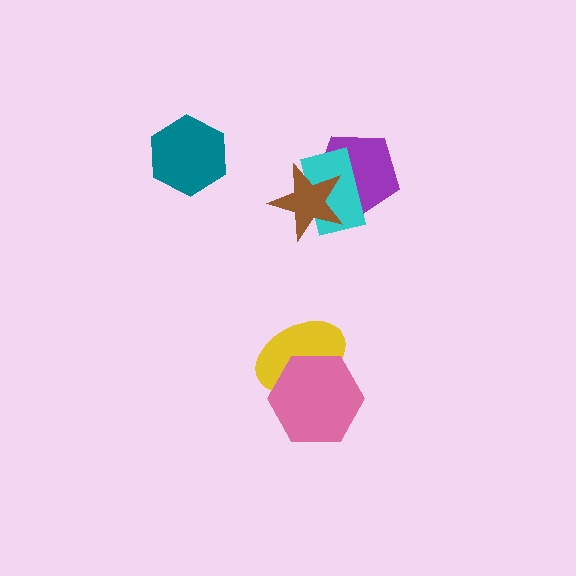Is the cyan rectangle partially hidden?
Yes, it is partially covered by another shape.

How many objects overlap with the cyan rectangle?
2 objects overlap with the cyan rectangle.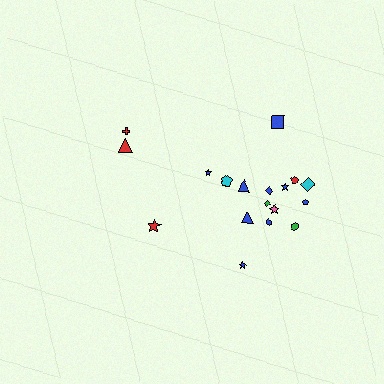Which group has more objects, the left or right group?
The right group.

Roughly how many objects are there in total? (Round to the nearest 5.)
Roughly 20 objects in total.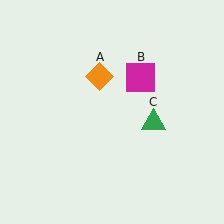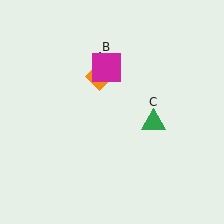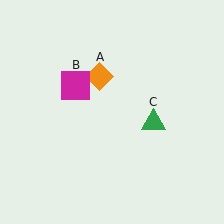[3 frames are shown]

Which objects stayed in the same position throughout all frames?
Orange diamond (object A) and green triangle (object C) remained stationary.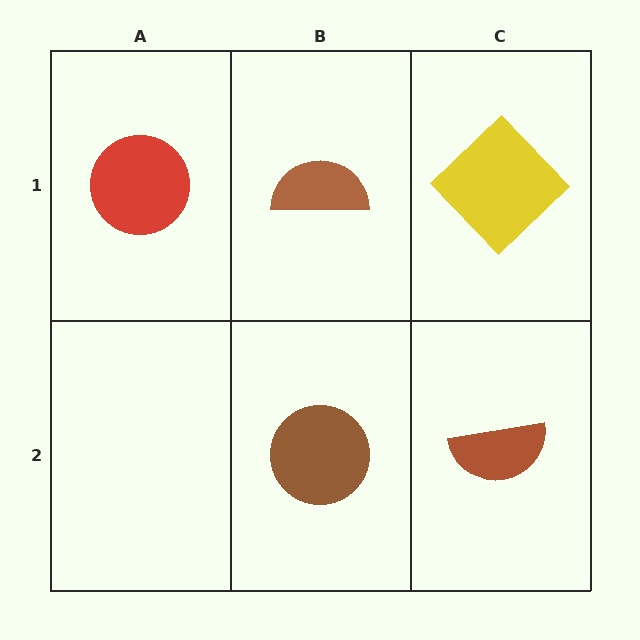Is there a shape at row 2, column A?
No, that cell is empty.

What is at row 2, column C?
A brown semicircle.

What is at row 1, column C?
A yellow diamond.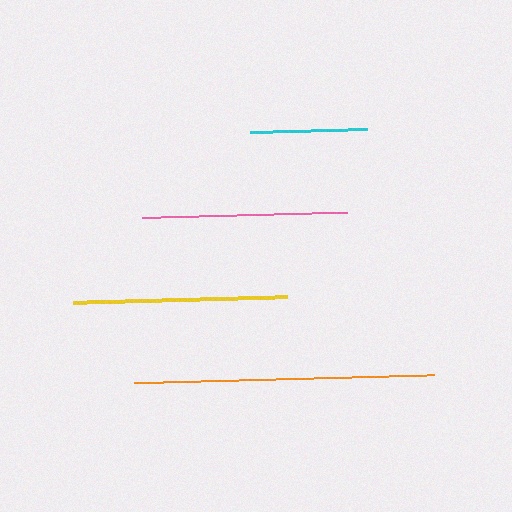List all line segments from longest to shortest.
From longest to shortest: orange, yellow, pink, cyan.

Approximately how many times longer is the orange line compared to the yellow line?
The orange line is approximately 1.4 times the length of the yellow line.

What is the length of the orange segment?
The orange segment is approximately 300 pixels long.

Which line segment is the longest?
The orange line is the longest at approximately 300 pixels.